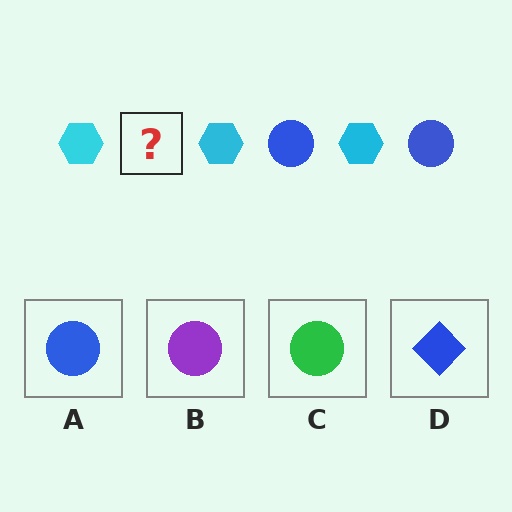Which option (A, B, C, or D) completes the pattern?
A.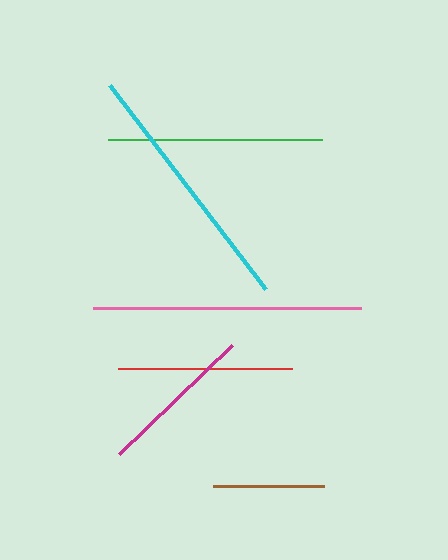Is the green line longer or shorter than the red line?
The green line is longer than the red line.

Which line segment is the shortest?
The brown line is the shortest at approximately 111 pixels.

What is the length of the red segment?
The red segment is approximately 174 pixels long.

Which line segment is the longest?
The pink line is the longest at approximately 268 pixels.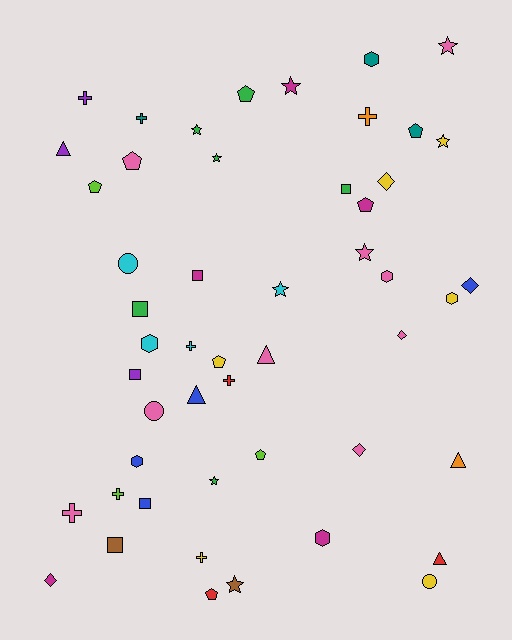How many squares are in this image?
There are 6 squares.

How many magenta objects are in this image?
There are 5 magenta objects.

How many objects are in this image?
There are 50 objects.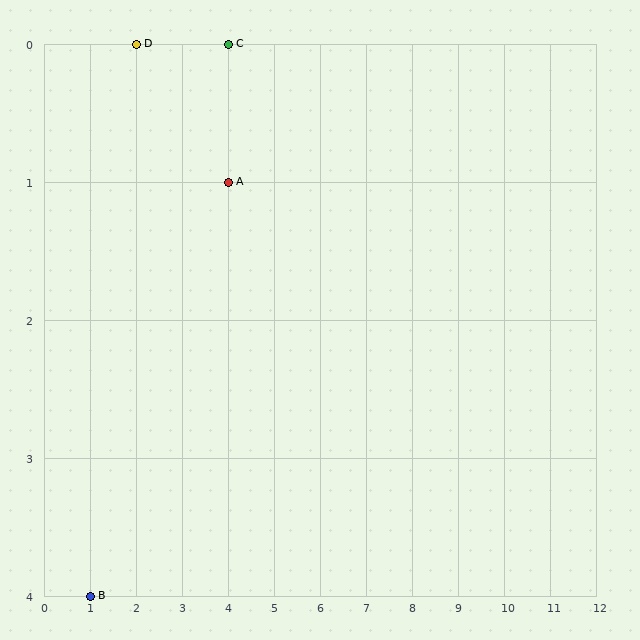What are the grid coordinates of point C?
Point C is at grid coordinates (4, 0).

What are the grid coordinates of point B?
Point B is at grid coordinates (1, 4).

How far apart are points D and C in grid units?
Points D and C are 2 columns apart.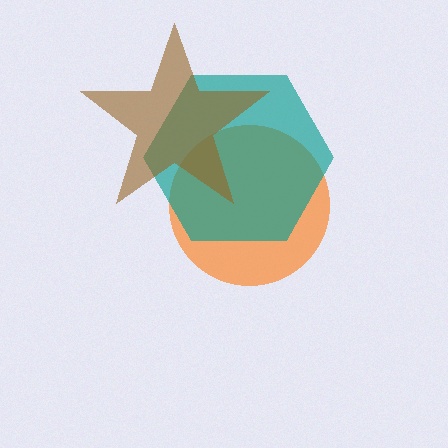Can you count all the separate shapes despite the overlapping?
Yes, there are 3 separate shapes.